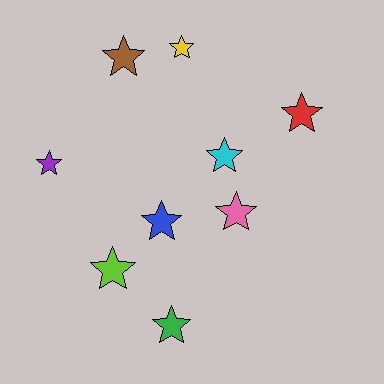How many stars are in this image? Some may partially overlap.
There are 9 stars.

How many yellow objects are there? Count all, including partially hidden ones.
There is 1 yellow object.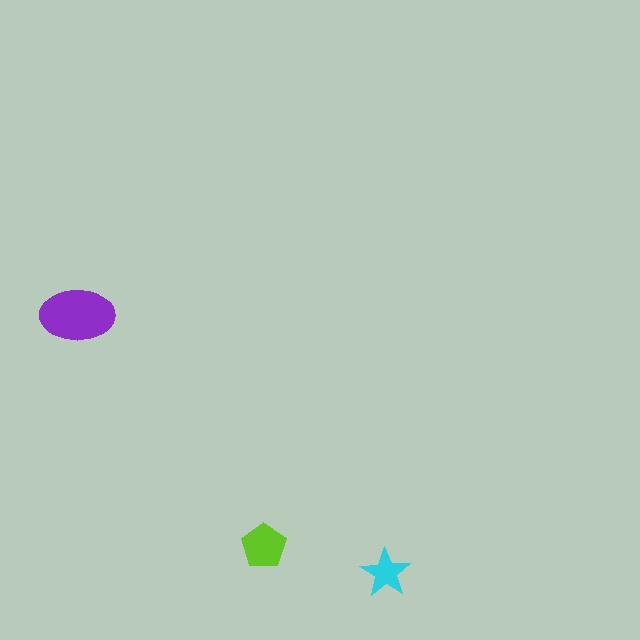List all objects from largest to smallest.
The purple ellipse, the lime pentagon, the cyan star.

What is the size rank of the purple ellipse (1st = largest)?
1st.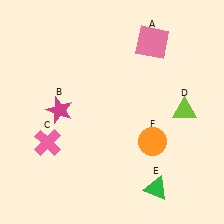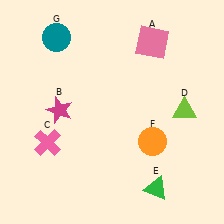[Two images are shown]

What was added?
A teal circle (G) was added in Image 2.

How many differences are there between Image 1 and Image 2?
There is 1 difference between the two images.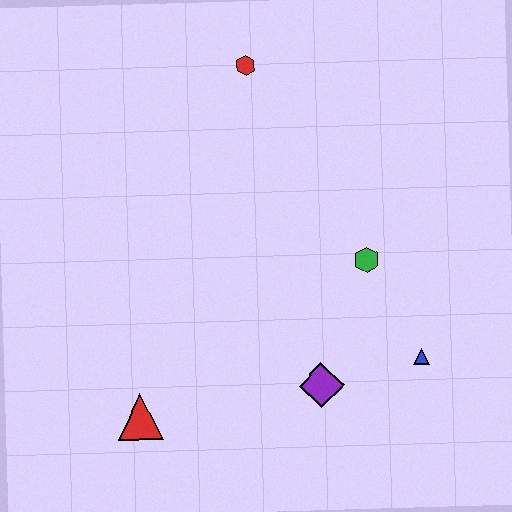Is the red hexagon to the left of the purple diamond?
Yes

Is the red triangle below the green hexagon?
Yes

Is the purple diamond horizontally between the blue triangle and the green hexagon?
No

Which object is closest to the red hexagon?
The green hexagon is closest to the red hexagon.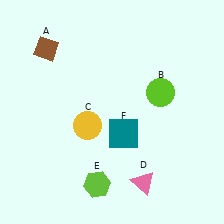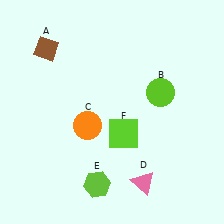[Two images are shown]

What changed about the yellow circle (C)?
In Image 1, C is yellow. In Image 2, it changed to orange.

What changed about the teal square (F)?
In Image 1, F is teal. In Image 2, it changed to lime.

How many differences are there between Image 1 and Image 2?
There are 2 differences between the two images.